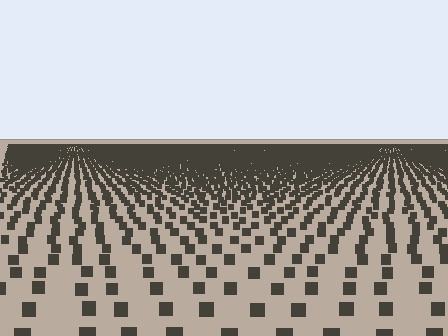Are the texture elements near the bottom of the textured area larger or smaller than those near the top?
Larger. Near the bottom, elements are closer to the viewer and appear at a bigger on-screen size.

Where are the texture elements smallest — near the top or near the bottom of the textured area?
Near the top.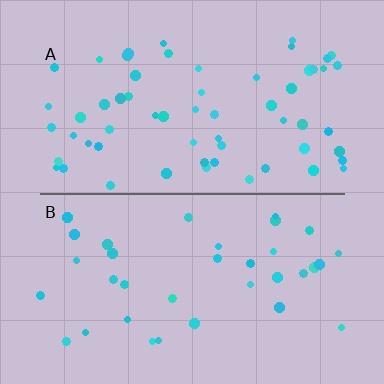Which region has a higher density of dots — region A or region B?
A (the top).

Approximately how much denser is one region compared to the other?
Approximately 1.7× — region A over region B.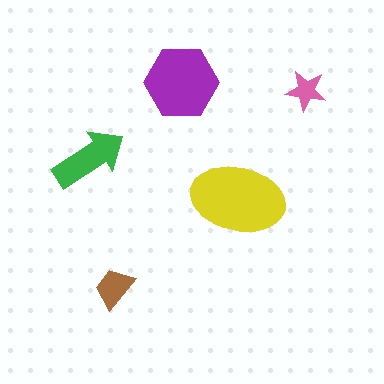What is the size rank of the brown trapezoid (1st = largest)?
4th.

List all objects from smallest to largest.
The pink star, the brown trapezoid, the green arrow, the purple hexagon, the yellow ellipse.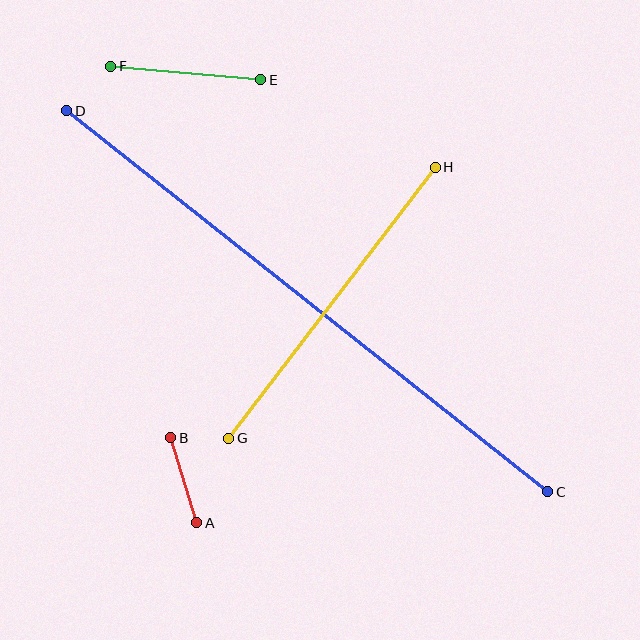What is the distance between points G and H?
The distance is approximately 341 pixels.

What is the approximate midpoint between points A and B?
The midpoint is at approximately (184, 480) pixels.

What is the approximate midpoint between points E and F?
The midpoint is at approximately (186, 73) pixels.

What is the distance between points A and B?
The distance is approximately 89 pixels.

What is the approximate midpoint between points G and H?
The midpoint is at approximately (332, 303) pixels.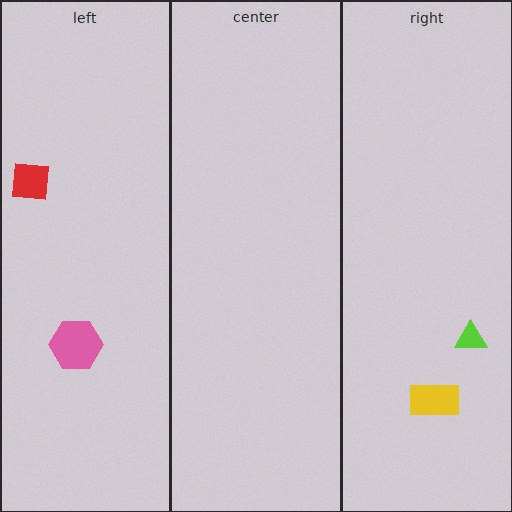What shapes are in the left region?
The pink hexagon, the red square.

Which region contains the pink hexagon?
The left region.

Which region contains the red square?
The left region.